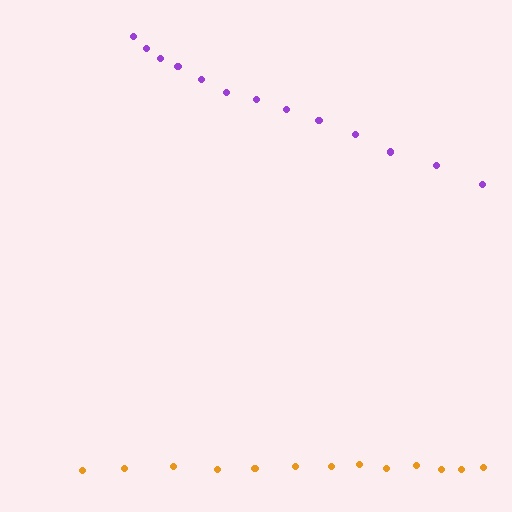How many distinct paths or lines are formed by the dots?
There are 2 distinct paths.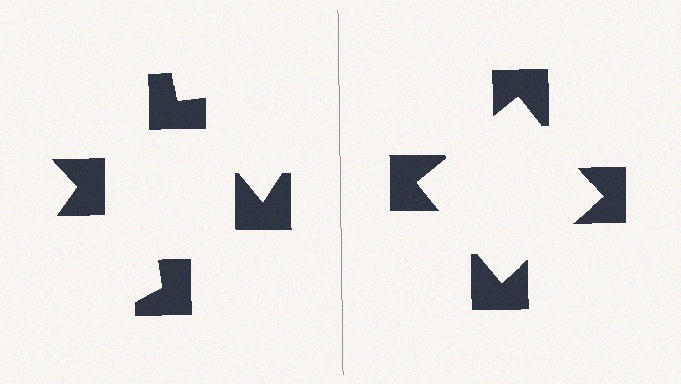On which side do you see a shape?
An illusory square appears on the right side. On the left side the wedge cuts are rotated, so no coherent shape forms.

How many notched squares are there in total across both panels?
8 — 4 on each side.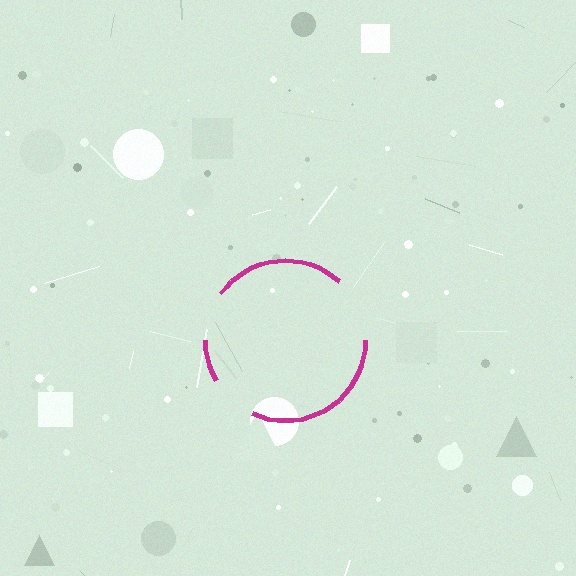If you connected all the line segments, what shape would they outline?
They would outline a circle.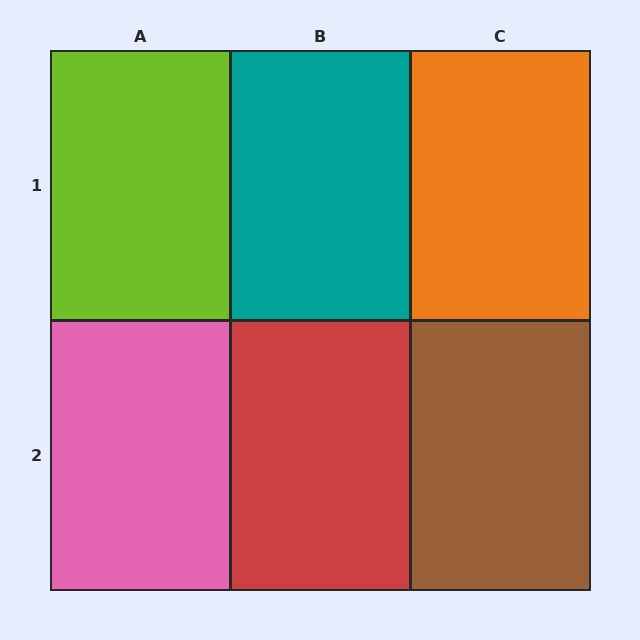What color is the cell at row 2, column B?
Red.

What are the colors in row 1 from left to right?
Lime, teal, orange.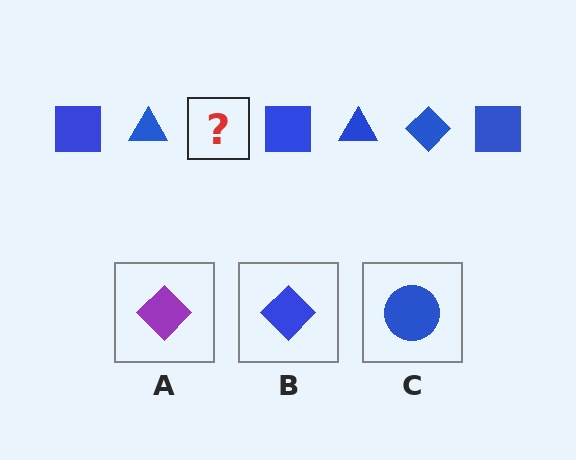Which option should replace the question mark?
Option B.